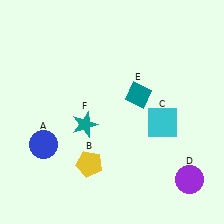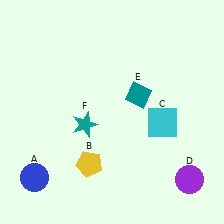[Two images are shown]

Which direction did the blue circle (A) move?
The blue circle (A) moved down.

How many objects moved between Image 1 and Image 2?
1 object moved between the two images.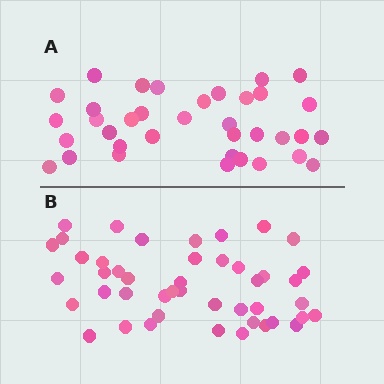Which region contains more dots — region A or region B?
Region B (the bottom region) has more dots.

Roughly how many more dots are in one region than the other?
Region B has roughly 8 or so more dots than region A.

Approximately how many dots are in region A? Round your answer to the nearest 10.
About 40 dots. (The exact count is 36, which rounds to 40.)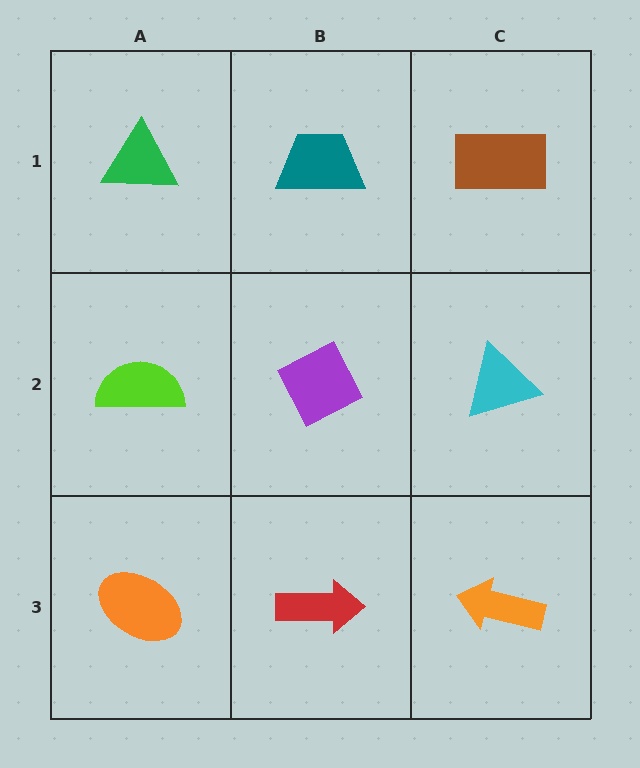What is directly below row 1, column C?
A cyan triangle.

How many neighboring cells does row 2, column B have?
4.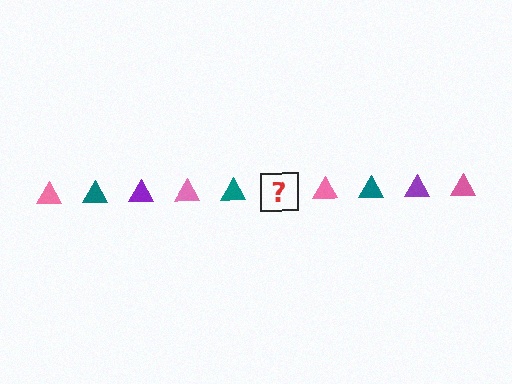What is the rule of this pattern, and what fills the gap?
The rule is that the pattern cycles through pink, teal, purple triangles. The gap should be filled with a purple triangle.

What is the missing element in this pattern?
The missing element is a purple triangle.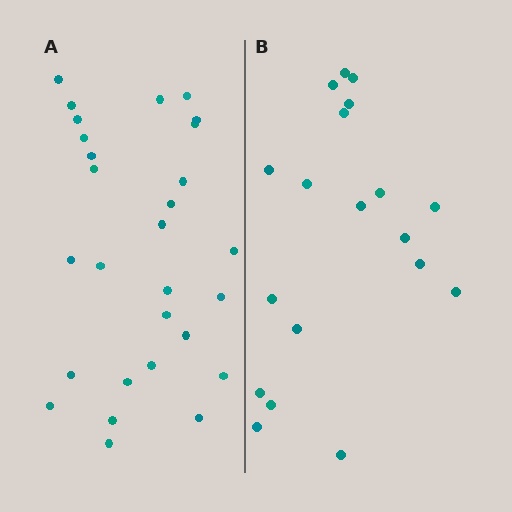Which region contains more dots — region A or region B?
Region A (the left region) has more dots.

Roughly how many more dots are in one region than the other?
Region A has roughly 8 or so more dots than region B.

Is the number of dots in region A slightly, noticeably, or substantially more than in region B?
Region A has substantially more. The ratio is roughly 1.5 to 1.